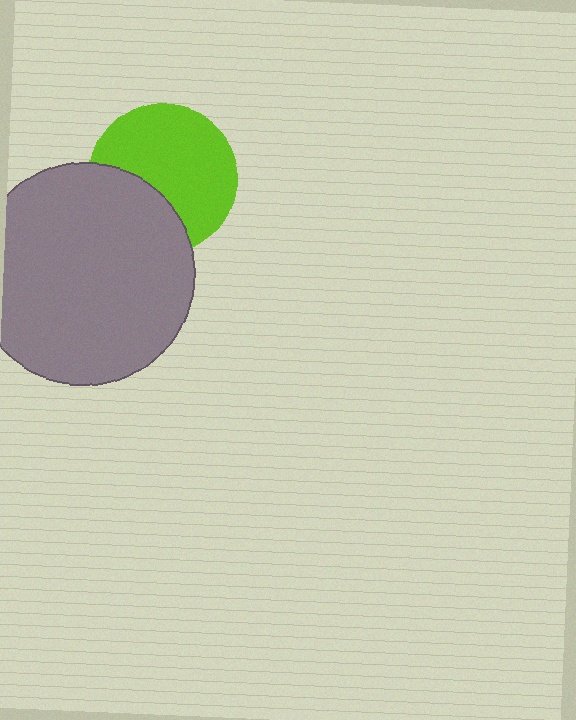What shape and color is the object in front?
The object in front is a gray circle.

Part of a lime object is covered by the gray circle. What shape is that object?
It is a circle.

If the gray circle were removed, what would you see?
You would see the complete lime circle.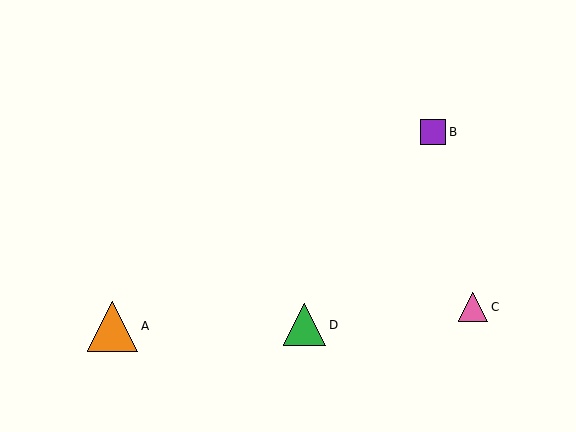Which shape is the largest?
The orange triangle (labeled A) is the largest.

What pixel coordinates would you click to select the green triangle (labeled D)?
Click at (305, 325) to select the green triangle D.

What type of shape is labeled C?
Shape C is a pink triangle.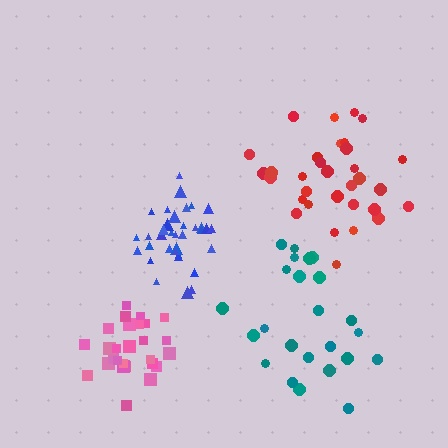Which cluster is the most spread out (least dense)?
Teal.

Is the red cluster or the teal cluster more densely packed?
Red.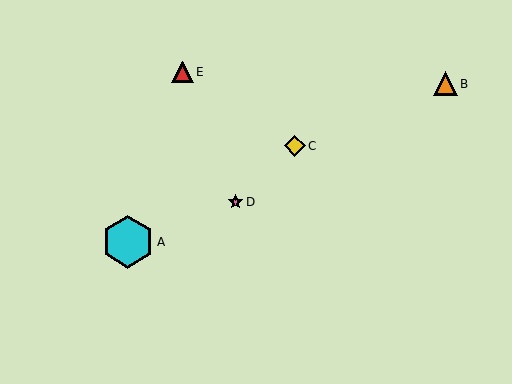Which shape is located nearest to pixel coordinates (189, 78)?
The red triangle (labeled E) at (182, 71) is nearest to that location.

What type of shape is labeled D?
Shape D is a pink star.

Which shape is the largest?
The cyan hexagon (labeled A) is the largest.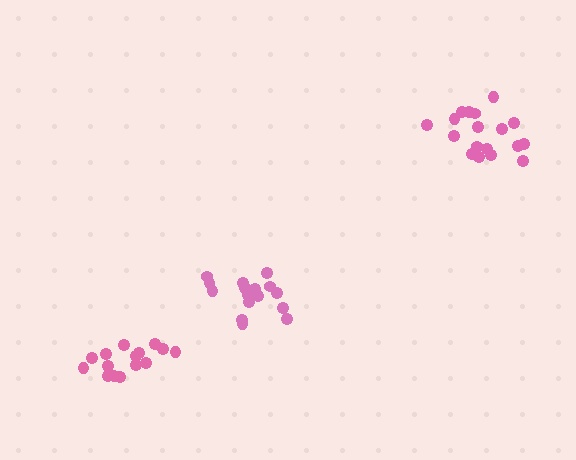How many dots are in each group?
Group 1: 17 dots, Group 2: 15 dots, Group 3: 18 dots (50 total).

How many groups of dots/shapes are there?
There are 3 groups.